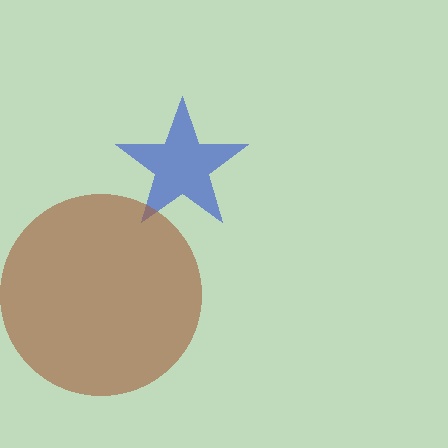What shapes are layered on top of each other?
The layered shapes are: a blue star, a brown circle.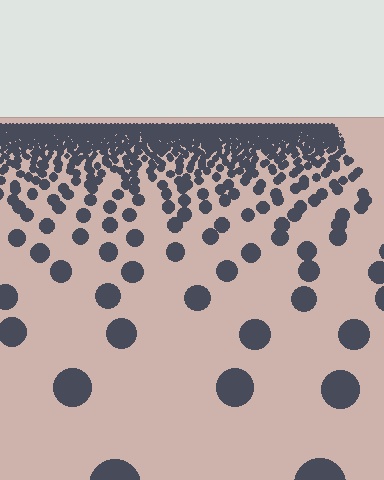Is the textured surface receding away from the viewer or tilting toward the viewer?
The surface is receding away from the viewer. Texture elements get smaller and denser toward the top.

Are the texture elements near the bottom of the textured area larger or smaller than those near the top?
Larger. Near the bottom, elements are closer to the viewer and appear at a bigger on-screen size.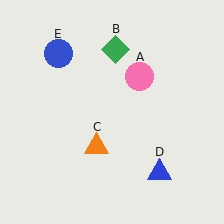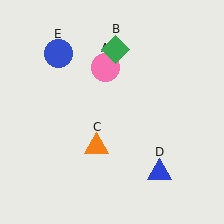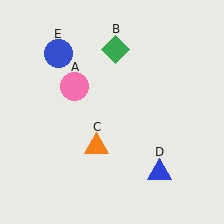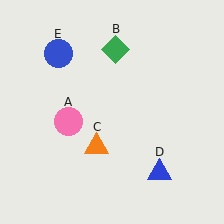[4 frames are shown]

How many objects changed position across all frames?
1 object changed position: pink circle (object A).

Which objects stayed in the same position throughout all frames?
Green diamond (object B) and orange triangle (object C) and blue triangle (object D) and blue circle (object E) remained stationary.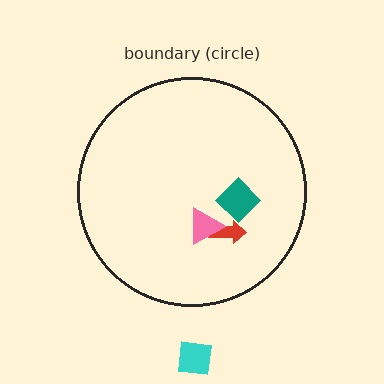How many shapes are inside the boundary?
3 inside, 1 outside.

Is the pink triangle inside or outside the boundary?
Inside.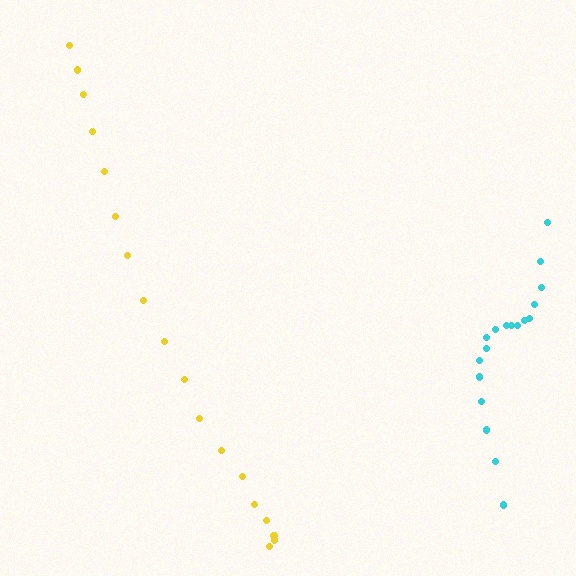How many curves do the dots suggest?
There are 2 distinct paths.